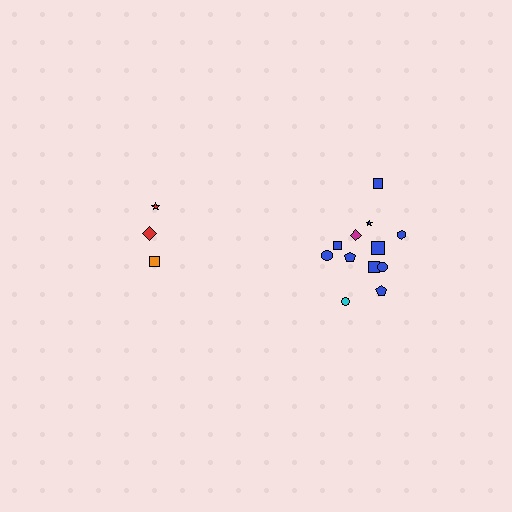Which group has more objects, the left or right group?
The right group.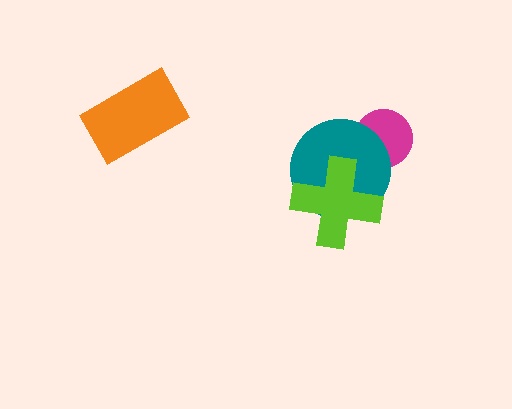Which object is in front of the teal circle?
The lime cross is in front of the teal circle.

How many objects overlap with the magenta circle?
1 object overlaps with the magenta circle.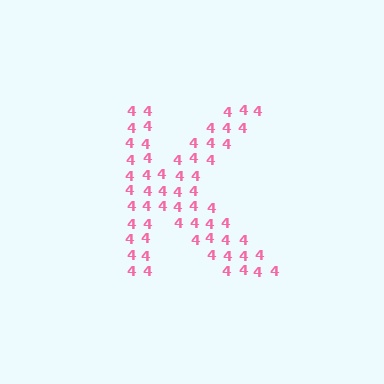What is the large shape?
The large shape is the letter K.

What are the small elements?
The small elements are digit 4's.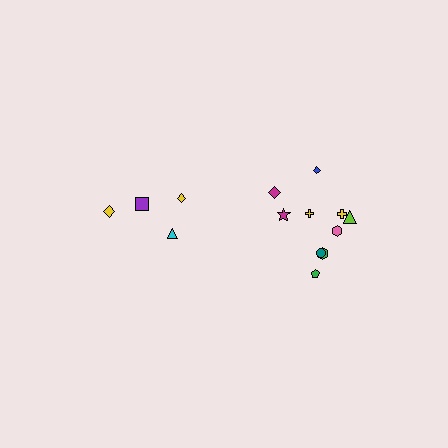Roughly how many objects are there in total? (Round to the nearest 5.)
Roughly 15 objects in total.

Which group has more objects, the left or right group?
The right group.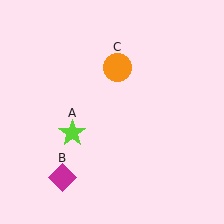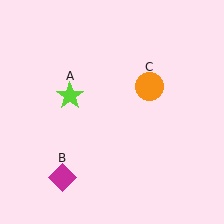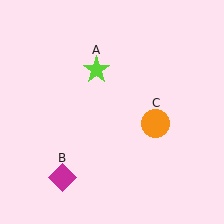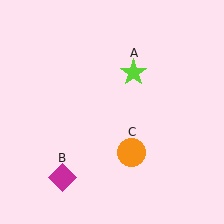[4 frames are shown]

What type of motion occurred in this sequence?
The lime star (object A), orange circle (object C) rotated clockwise around the center of the scene.